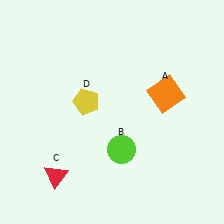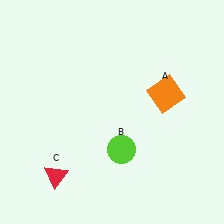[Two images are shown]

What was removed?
The yellow pentagon (D) was removed in Image 2.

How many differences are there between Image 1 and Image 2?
There is 1 difference between the two images.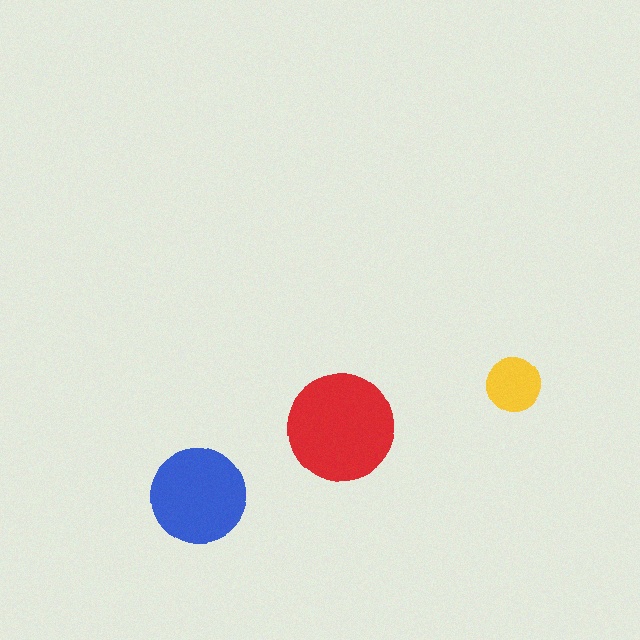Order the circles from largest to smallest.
the red one, the blue one, the yellow one.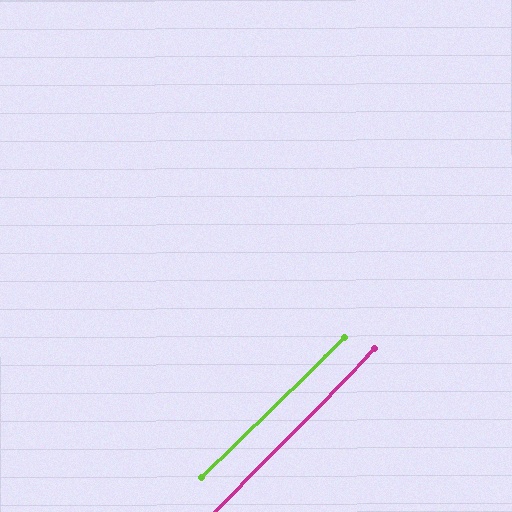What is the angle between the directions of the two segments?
Approximately 1 degree.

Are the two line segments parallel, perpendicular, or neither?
Parallel — their directions differ by only 1.0°.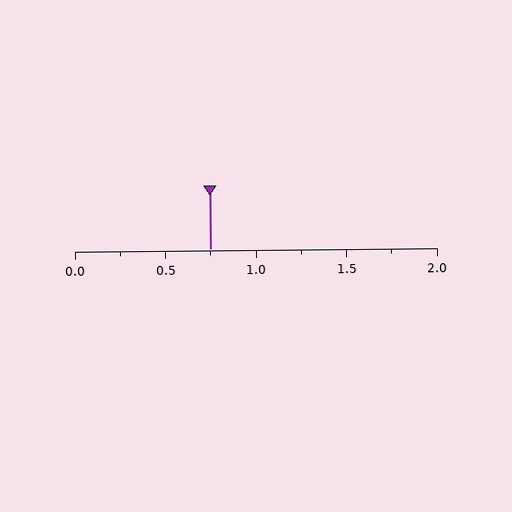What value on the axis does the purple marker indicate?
The marker indicates approximately 0.75.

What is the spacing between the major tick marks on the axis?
The major ticks are spaced 0.5 apart.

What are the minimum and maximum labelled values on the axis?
The axis runs from 0.0 to 2.0.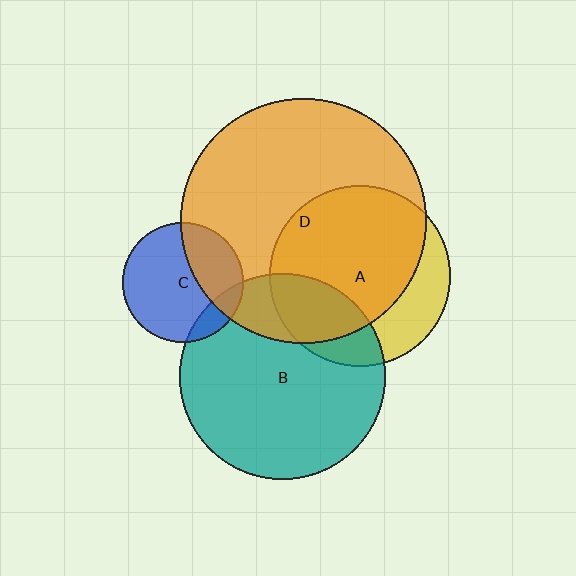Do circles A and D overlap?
Yes.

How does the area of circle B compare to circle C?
Approximately 2.9 times.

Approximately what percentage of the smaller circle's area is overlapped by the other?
Approximately 70%.